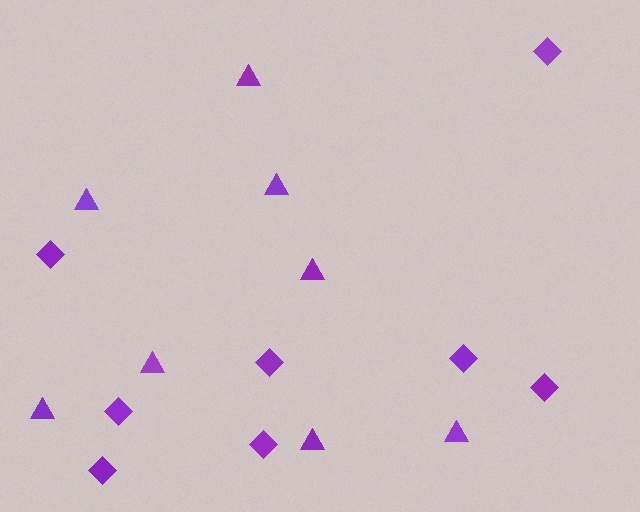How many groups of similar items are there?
There are 2 groups: one group of triangles (8) and one group of diamonds (8).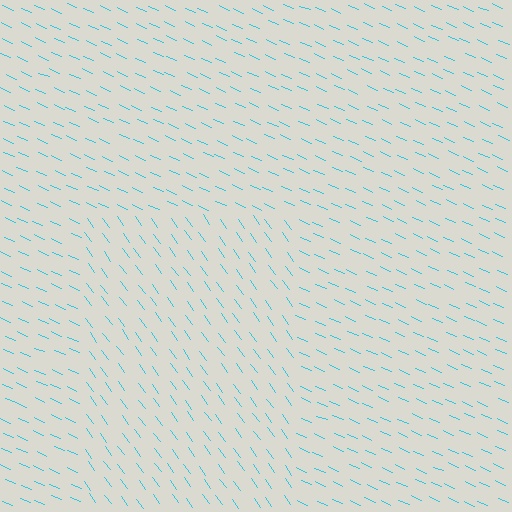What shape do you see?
I see a rectangle.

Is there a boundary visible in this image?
Yes, there is a texture boundary formed by a change in line orientation.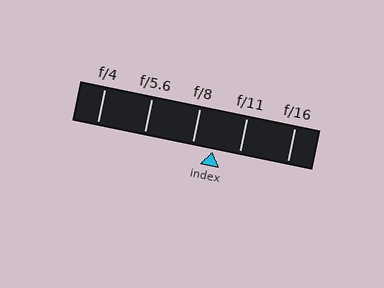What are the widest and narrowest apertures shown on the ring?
The widest aperture shown is f/4 and the narrowest is f/16.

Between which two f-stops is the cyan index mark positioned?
The index mark is between f/8 and f/11.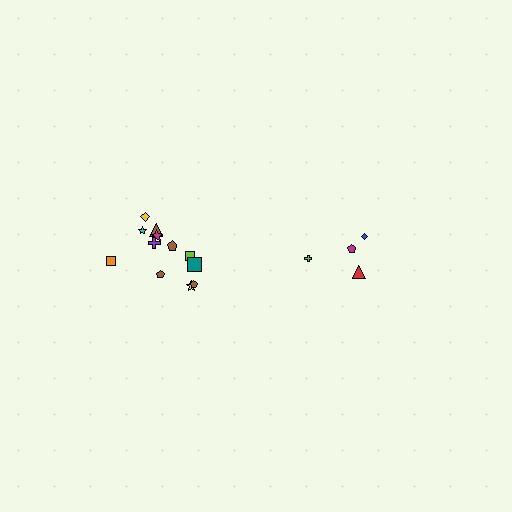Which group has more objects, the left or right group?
The left group.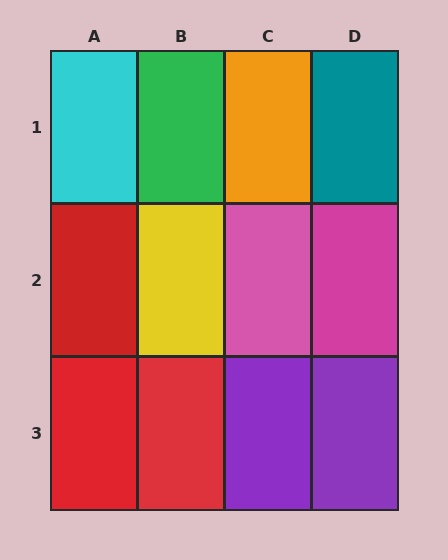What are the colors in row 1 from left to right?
Cyan, green, orange, teal.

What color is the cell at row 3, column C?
Purple.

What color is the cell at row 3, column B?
Red.